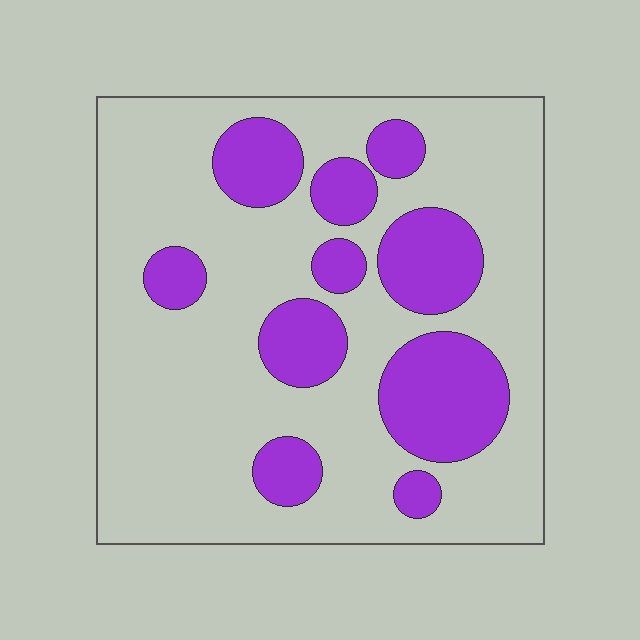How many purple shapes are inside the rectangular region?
10.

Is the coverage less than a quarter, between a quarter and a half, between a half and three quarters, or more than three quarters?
Between a quarter and a half.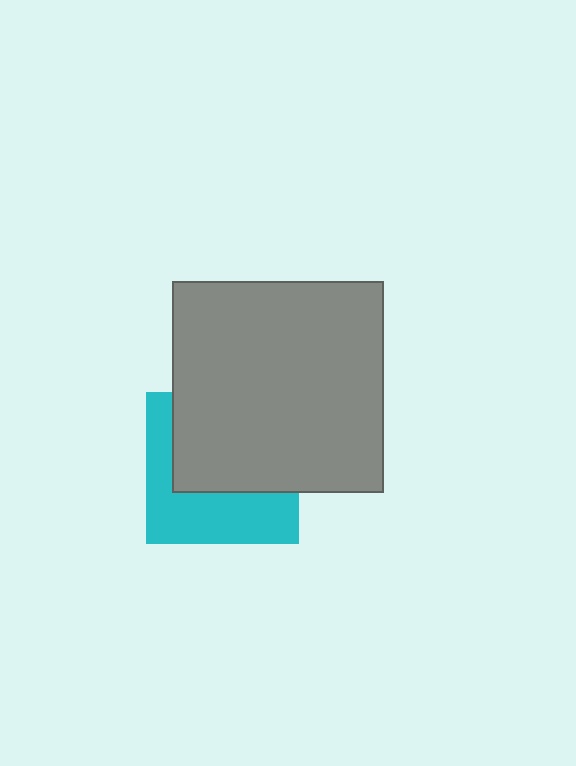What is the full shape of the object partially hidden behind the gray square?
The partially hidden object is a cyan square.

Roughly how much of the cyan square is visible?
A small part of it is visible (roughly 44%).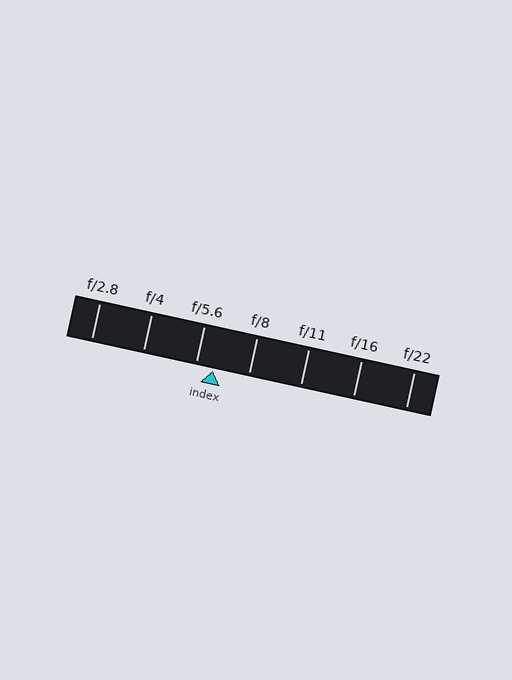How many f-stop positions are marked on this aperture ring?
There are 7 f-stop positions marked.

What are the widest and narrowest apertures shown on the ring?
The widest aperture shown is f/2.8 and the narrowest is f/22.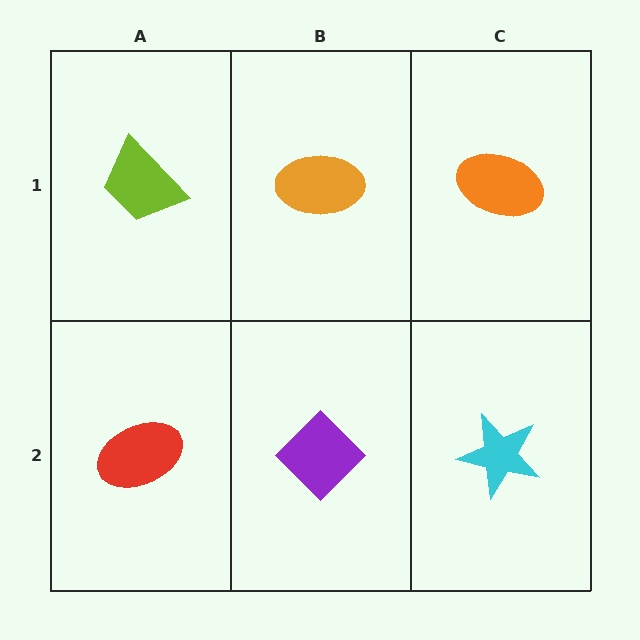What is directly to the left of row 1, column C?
An orange ellipse.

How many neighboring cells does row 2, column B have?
3.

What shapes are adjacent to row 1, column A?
A red ellipse (row 2, column A), an orange ellipse (row 1, column B).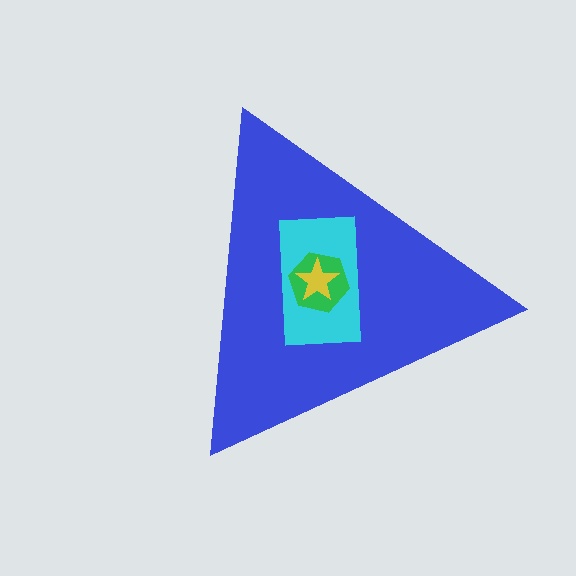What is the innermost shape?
The yellow star.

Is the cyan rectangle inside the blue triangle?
Yes.